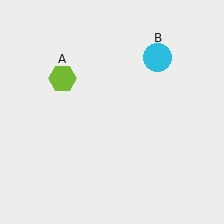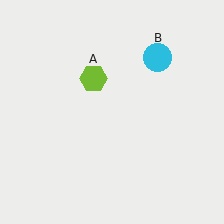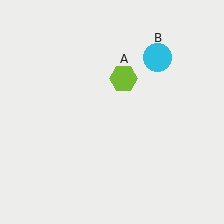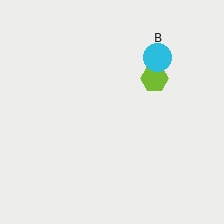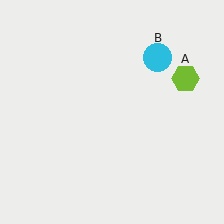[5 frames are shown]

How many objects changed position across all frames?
1 object changed position: lime hexagon (object A).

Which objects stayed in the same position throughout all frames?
Cyan circle (object B) remained stationary.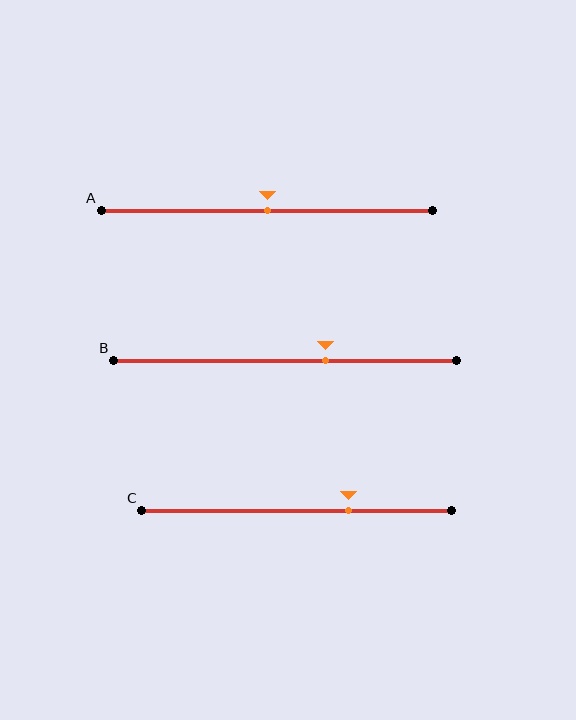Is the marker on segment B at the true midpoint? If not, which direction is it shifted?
No, the marker on segment B is shifted to the right by about 12% of the segment length.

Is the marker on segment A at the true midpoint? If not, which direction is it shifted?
Yes, the marker on segment A is at the true midpoint.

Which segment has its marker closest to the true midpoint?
Segment A has its marker closest to the true midpoint.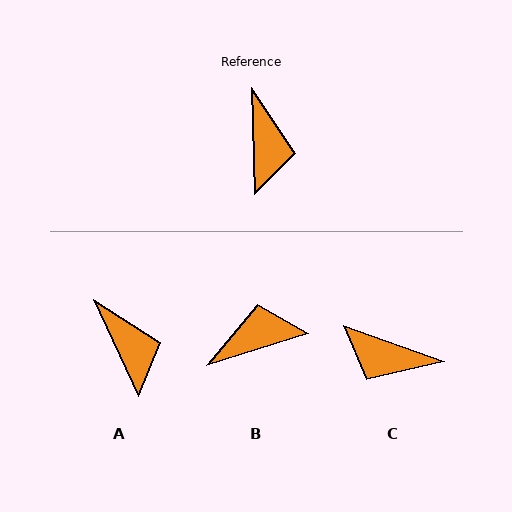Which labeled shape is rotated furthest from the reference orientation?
C, about 111 degrees away.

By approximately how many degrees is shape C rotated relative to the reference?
Approximately 111 degrees clockwise.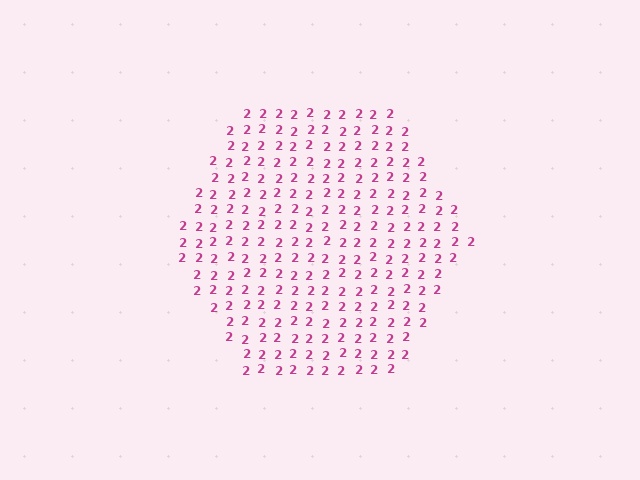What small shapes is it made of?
It is made of small digit 2's.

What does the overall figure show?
The overall figure shows a hexagon.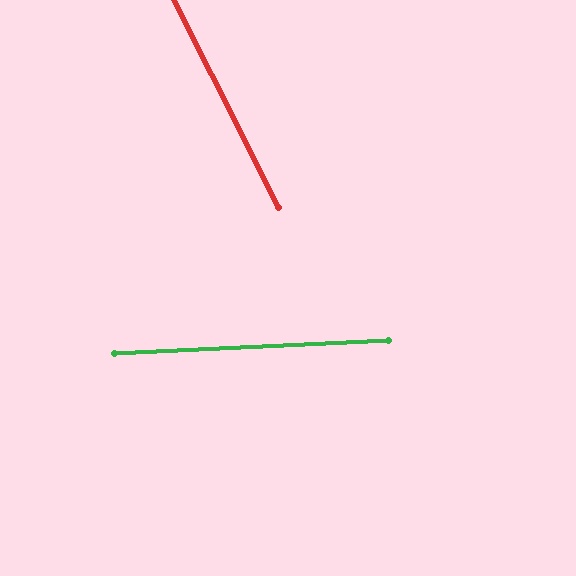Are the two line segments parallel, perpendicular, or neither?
Neither parallel nor perpendicular — they differ by about 66°.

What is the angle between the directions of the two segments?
Approximately 66 degrees.